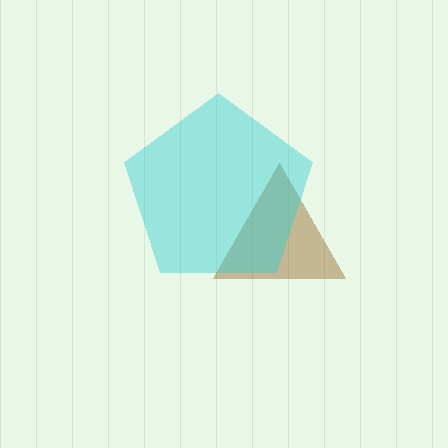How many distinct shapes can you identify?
There are 2 distinct shapes: a brown triangle, a cyan pentagon.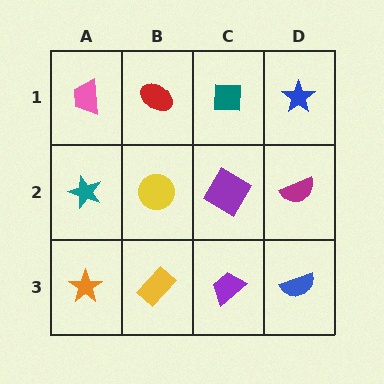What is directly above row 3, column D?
A magenta semicircle.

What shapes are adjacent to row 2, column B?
A red ellipse (row 1, column B), a yellow rectangle (row 3, column B), a teal star (row 2, column A), a purple diamond (row 2, column C).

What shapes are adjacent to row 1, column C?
A purple diamond (row 2, column C), a red ellipse (row 1, column B), a blue star (row 1, column D).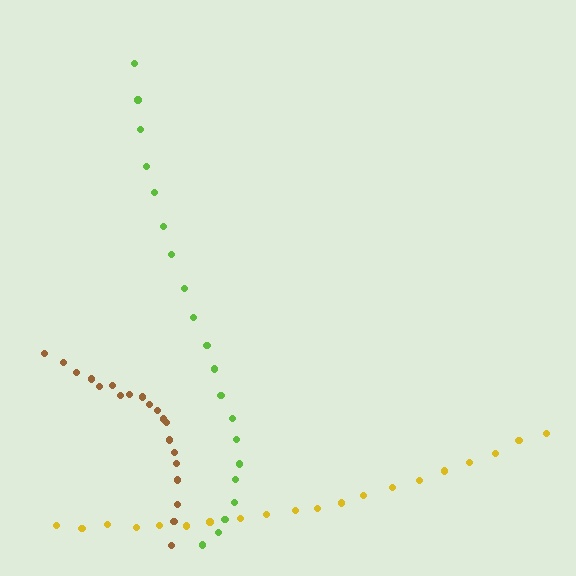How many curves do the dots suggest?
There are 3 distinct paths.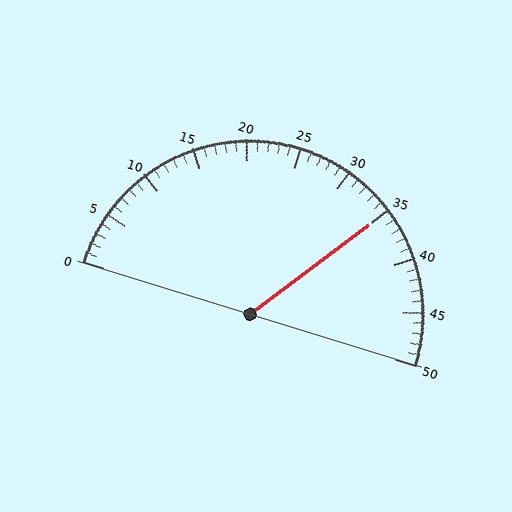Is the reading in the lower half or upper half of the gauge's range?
The reading is in the upper half of the range (0 to 50).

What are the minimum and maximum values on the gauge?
The gauge ranges from 0 to 50.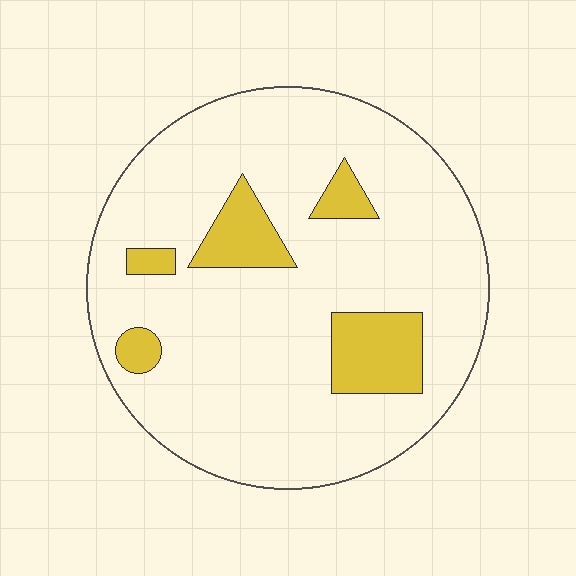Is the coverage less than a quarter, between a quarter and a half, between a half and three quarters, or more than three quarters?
Less than a quarter.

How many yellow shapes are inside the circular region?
5.